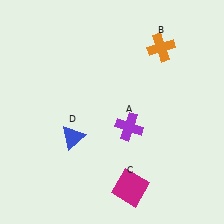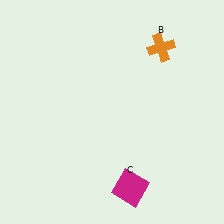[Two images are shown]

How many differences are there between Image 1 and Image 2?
There are 2 differences between the two images.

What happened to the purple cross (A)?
The purple cross (A) was removed in Image 2. It was in the bottom-right area of Image 1.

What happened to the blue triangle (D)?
The blue triangle (D) was removed in Image 2. It was in the bottom-left area of Image 1.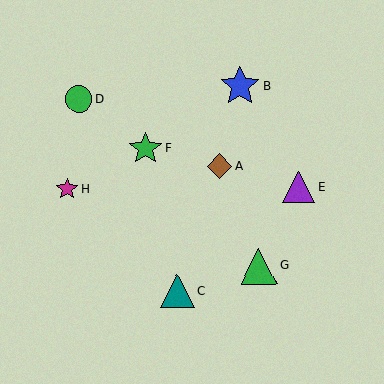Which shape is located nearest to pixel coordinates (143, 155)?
The green star (labeled F) at (145, 149) is nearest to that location.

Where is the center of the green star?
The center of the green star is at (145, 149).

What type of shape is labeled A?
Shape A is a brown diamond.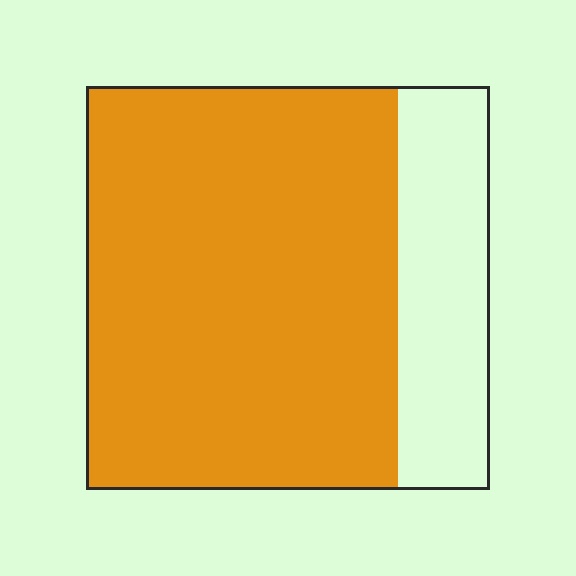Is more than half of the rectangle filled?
Yes.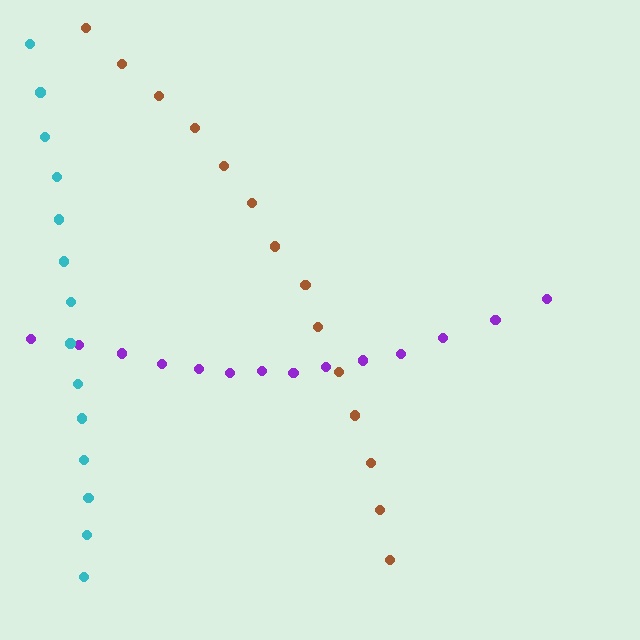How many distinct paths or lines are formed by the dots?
There are 3 distinct paths.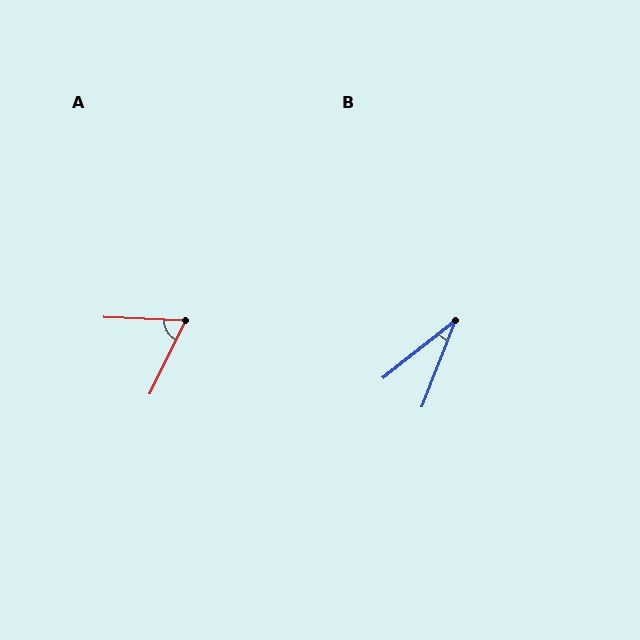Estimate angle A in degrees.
Approximately 67 degrees.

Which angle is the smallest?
B, at approximately 30 degrees.